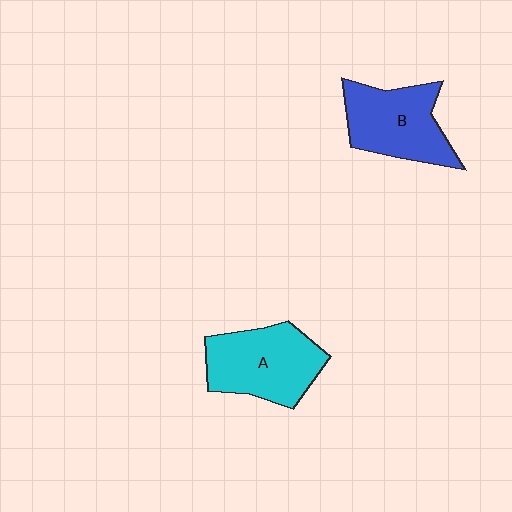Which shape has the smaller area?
Shape B (blue).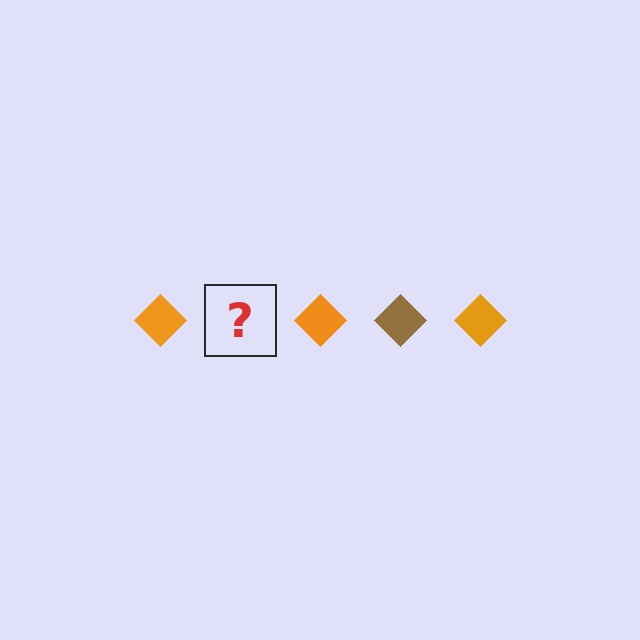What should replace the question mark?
The question mark should be replaced with a brown diamond.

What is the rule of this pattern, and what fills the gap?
The rule is that the pattern cycles through orange, brown diamonds. The gap should be filled with a brown diamond.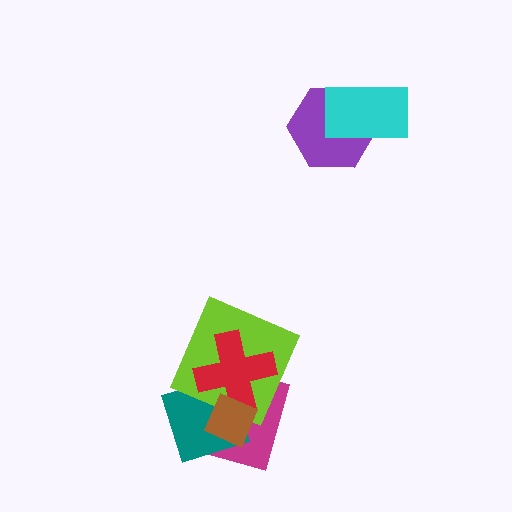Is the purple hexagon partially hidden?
Yes, it is partially covered by another shape.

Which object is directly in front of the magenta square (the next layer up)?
The teal diamond is directly in front of the magenta square.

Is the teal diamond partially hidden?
Yes, it is partially covered by another shape.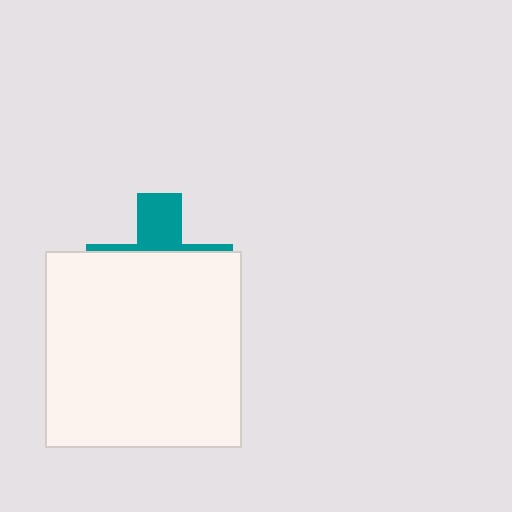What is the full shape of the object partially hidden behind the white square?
The partially hidden object is a teal cross.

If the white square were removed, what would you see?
You would see the complete teal cross.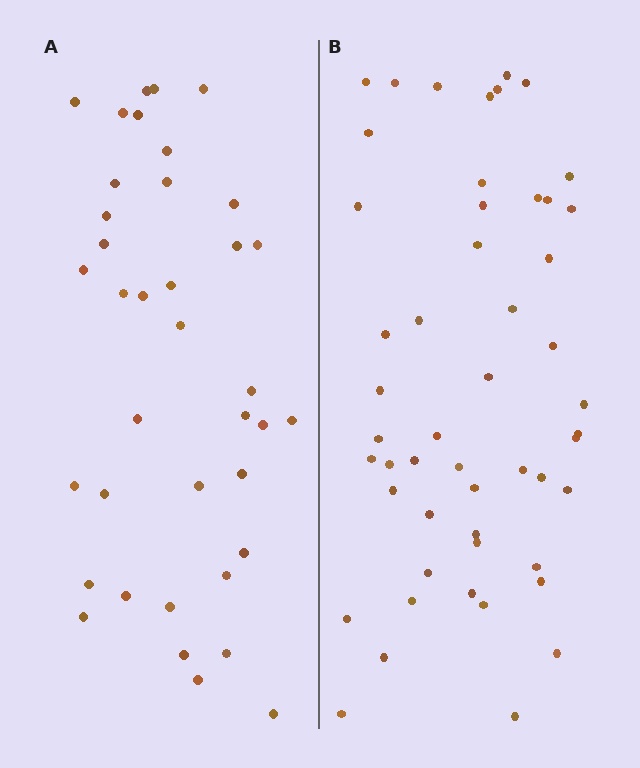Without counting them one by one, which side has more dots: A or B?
Region B (the right region) has more dots.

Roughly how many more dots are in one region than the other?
Region B has approximately 15 more dots than region A.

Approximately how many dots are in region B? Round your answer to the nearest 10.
About 50 dots. (The exact count is 51, which rounds to 50.)